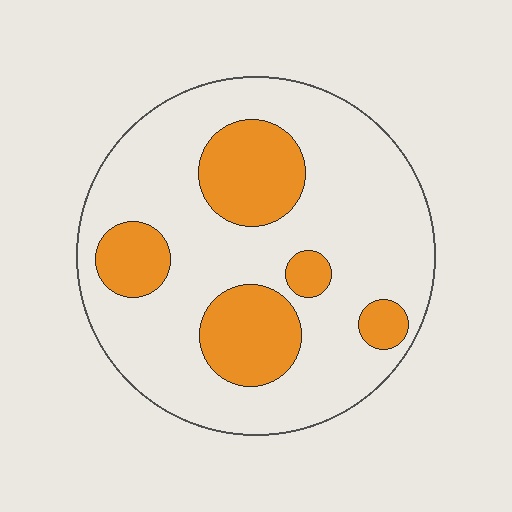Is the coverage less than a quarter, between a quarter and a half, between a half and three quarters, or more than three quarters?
Between a quarter and a half.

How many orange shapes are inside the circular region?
5.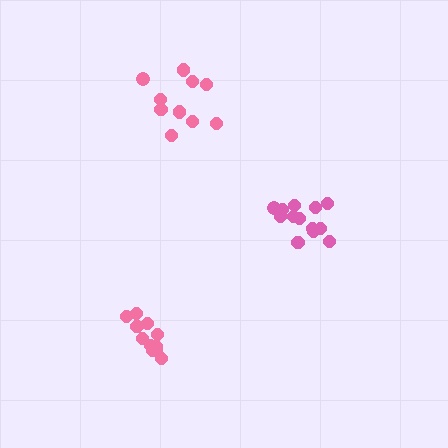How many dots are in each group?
Group 1: 13 dots, Group 2: 10 dots, Group 3: 12 dots (35 total).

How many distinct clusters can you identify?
There are 3 distinct clusters.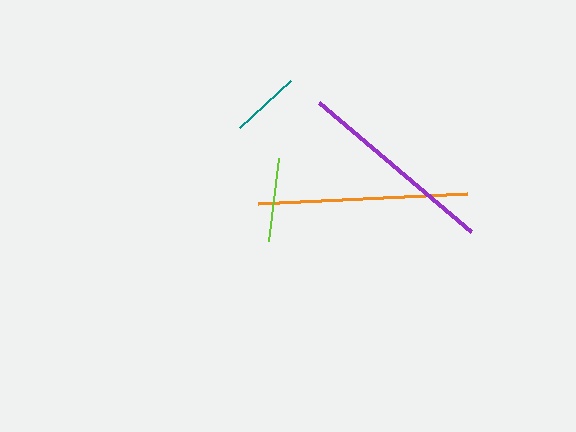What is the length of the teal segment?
The teal segment is approximately 69 pixels long.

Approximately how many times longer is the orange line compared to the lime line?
The orange line is approximately 2.5 times the length of the lime line.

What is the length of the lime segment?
The lime segment is approximately 83 pixels long.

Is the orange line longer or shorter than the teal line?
The orange line is longer than the teal line.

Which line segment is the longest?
The orange line is the longest at approximately 209 pixels.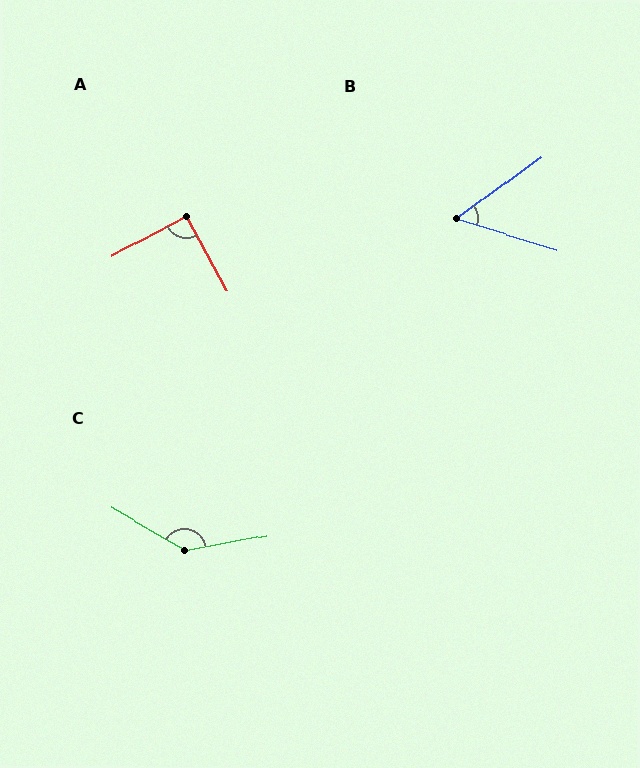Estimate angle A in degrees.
Approximately 90 degrees.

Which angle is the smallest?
B, at approximately 54 degrees.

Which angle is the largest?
C, at approximately 140 degrees.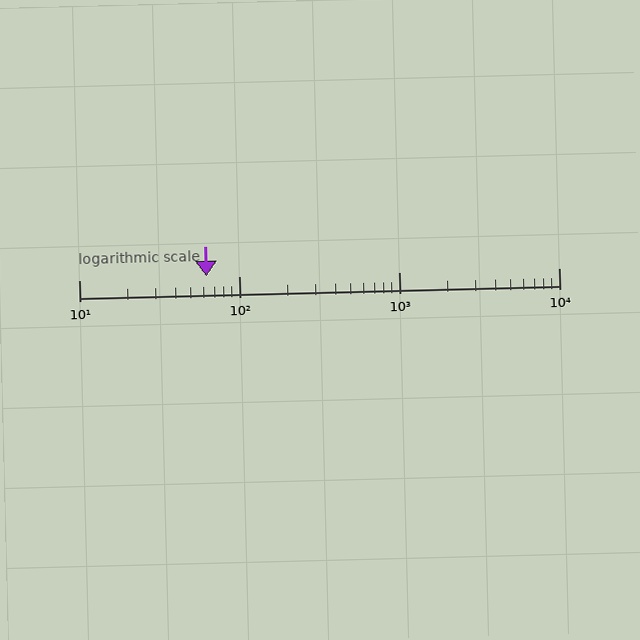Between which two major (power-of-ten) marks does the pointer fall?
The pointer is between 10 and 100.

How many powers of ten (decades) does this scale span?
The scale spans 3 decades, from 10 to 10000.